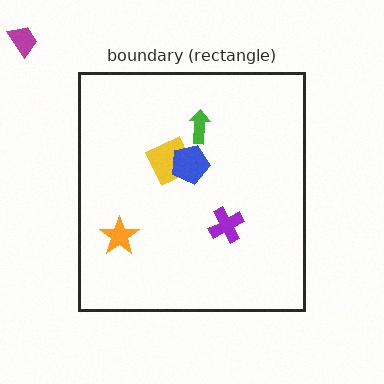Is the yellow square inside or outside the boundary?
Inside.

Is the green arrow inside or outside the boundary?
Inside.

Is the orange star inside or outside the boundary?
Inside.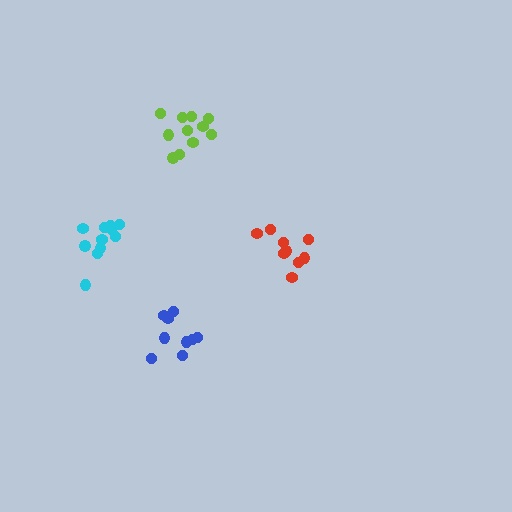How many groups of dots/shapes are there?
There are 4 groups.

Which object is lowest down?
The blue cluster is bottommost.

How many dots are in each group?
Group 1: 9 dots, Group 2: 11 dots, Group 3: 11 dots, Group 4: 9 dots (40 total).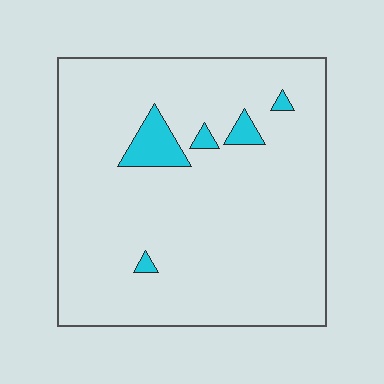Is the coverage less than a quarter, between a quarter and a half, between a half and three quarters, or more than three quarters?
Less than a quarter.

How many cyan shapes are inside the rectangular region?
5.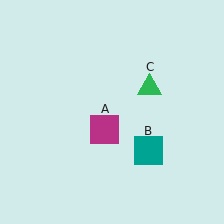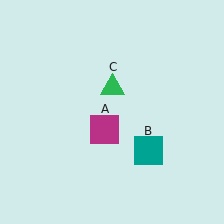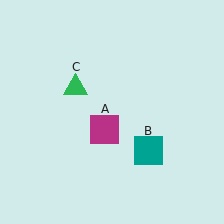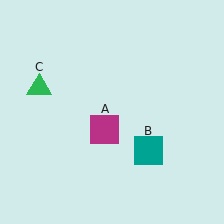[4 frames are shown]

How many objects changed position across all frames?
1 object changed position: green triangle (object C).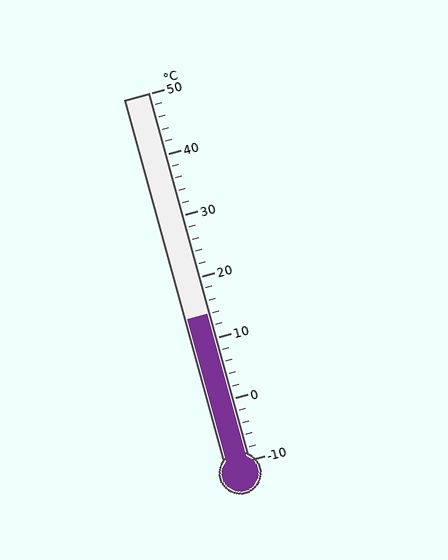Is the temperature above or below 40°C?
The temperature is below 40°C.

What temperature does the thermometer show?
The thermometer shows approximately 14°C.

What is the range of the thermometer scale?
The thermometer scale ranges from -10°C to 50°C.